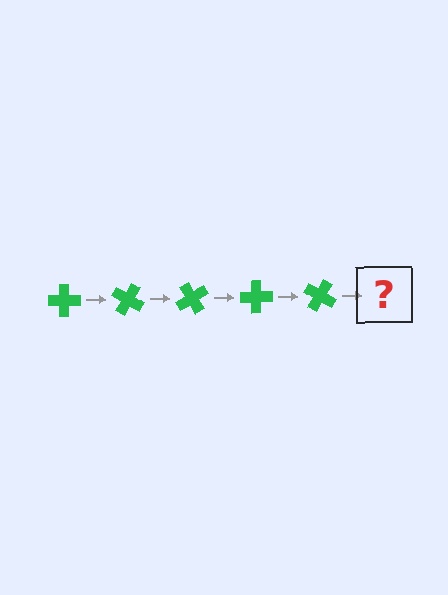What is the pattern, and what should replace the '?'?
The pattern is that the cross rotates 30 degrees each step. The '?' should be a green cross rotated 150 degrees.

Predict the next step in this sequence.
The next step is a green cross rotated 150 degrees.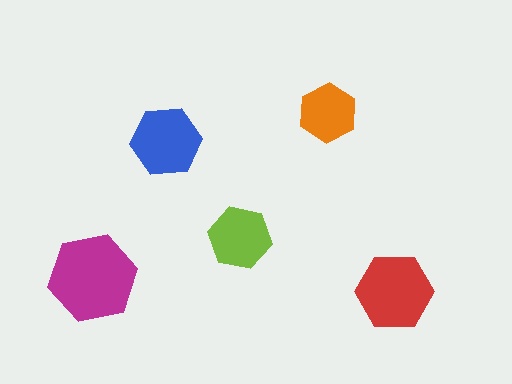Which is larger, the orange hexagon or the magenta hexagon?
The magenta one.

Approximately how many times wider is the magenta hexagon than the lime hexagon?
About 1.5 times wider.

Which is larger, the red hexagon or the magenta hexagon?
The magenta one.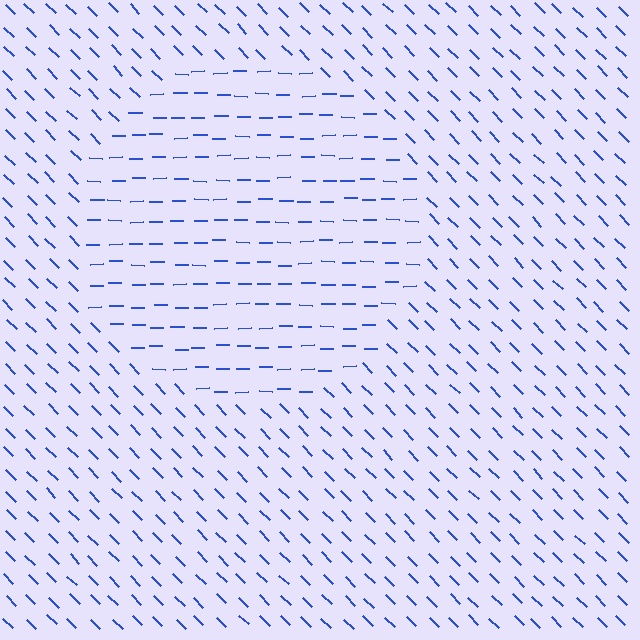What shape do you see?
I see a circle.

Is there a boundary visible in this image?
Yes, there is a texture boundary formed by a change in line orientation.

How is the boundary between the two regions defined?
The boundary is defined purely by a change in line orientation (approximately 45 degrees difference). All lines are the same color and thickness.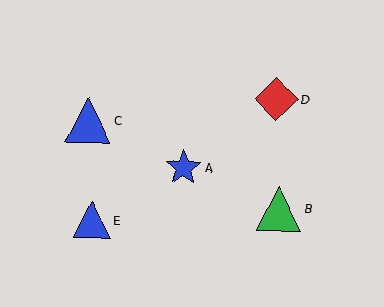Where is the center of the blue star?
The center of the blue star is at (183, 168).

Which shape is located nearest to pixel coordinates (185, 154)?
The blue star (labeled A) at (183, 168) is nearest to that location.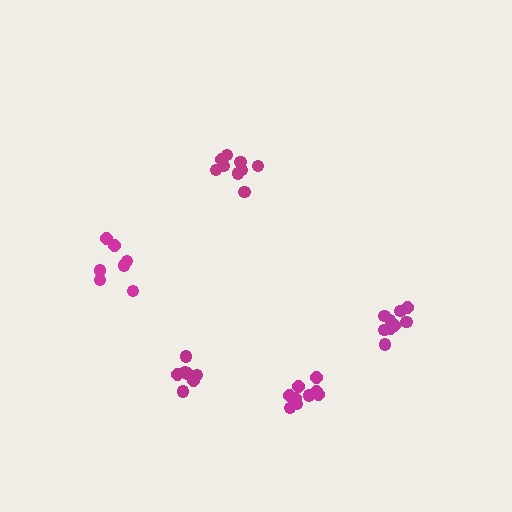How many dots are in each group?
Group 1: 7 dots, Group 2: 9 dots, Group 3: 10 dots, Group 4: 9 dots, Group 5: 7 dots (42 total).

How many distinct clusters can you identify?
There are 5 distinct clusters.